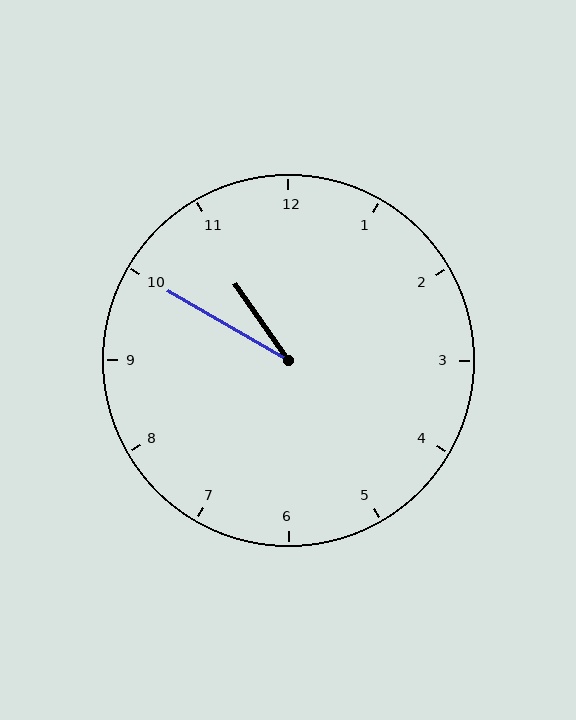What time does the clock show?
10:50.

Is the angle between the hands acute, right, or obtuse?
It is acute.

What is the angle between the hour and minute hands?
Approximately 25 degrees.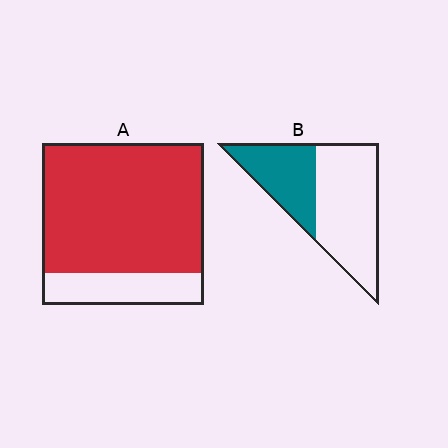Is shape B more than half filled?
No.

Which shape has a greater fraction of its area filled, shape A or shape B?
Shape A.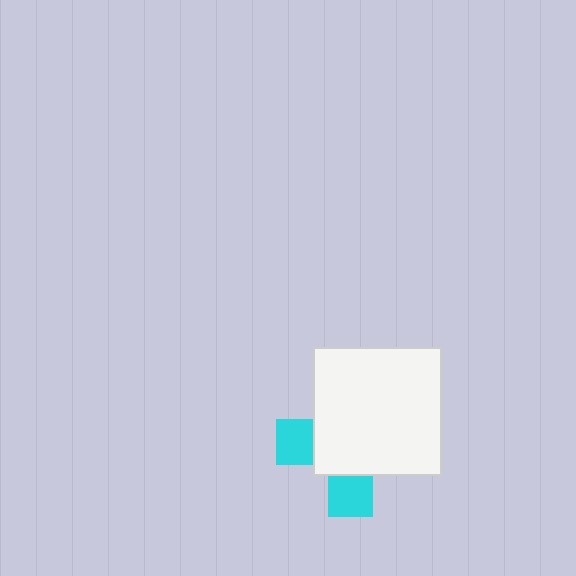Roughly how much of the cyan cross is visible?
A small part of it is visible (roughly 31%).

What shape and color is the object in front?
The object in front is a white square.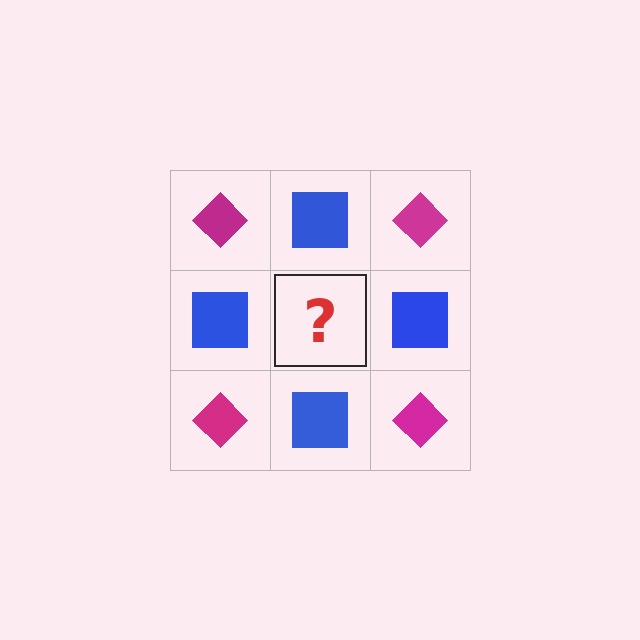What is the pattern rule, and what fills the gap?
The rule is that it alternates magenta diamond and blue square in a checkerboard pattern. The gap should be filled with a magenta diamond.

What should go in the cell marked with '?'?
The missing cell should contain a magenta diamond.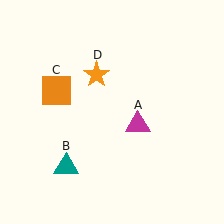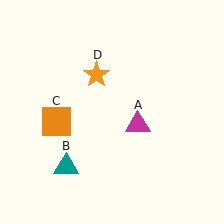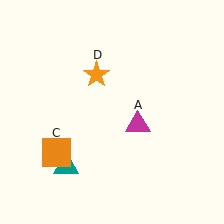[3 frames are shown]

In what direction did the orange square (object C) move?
The orange square (object C) moved down.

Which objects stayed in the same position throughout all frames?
Magenta triangle (object A) and teal triangle (object B) and orange star (object D) remained stationary.